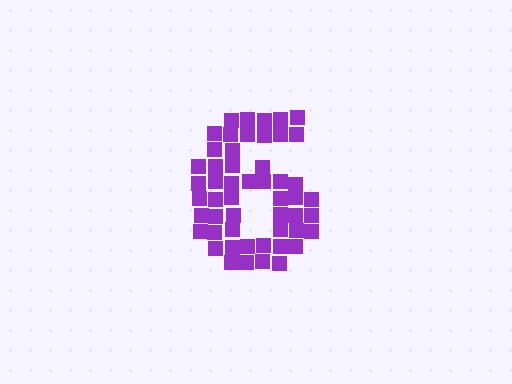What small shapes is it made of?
It is made of small squares.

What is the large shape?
The large shape is the digit 6.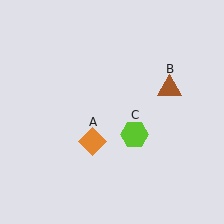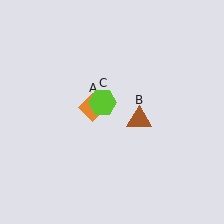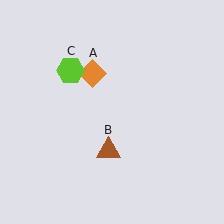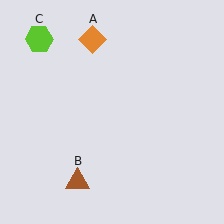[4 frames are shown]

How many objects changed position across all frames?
3 objects changed position: orange diamond (object A), brown triangle (object B), lime hexagon (object C).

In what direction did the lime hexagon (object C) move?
The lime hexagon (object C) moved up and to the left.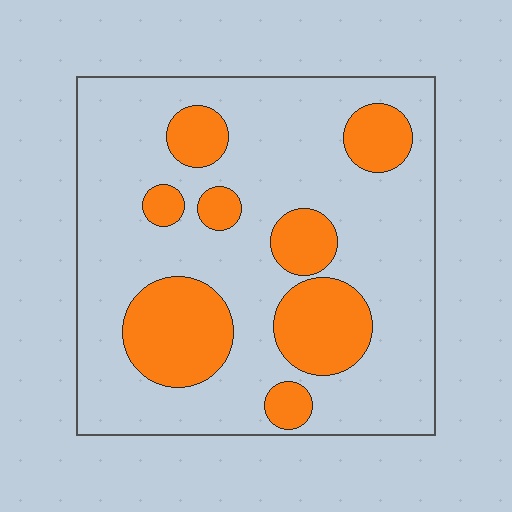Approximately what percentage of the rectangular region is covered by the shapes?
Approximately 25%.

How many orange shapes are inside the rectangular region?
8.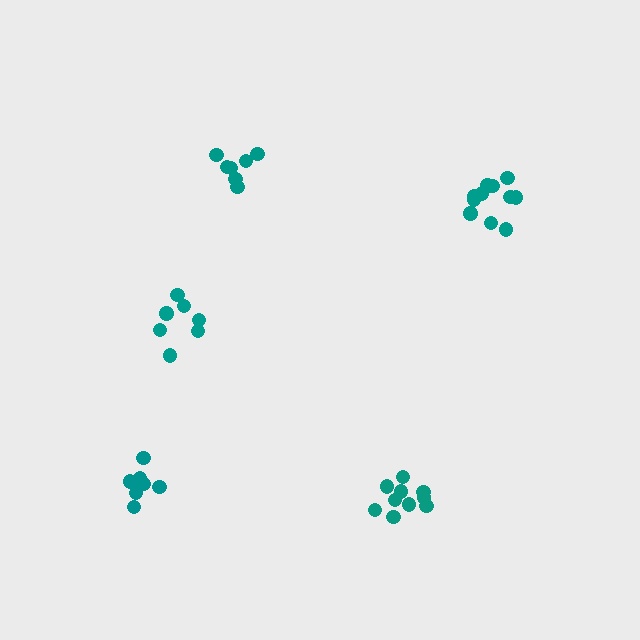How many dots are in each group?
Group 1: 12 dots, Group 2: 7 dots, Group 3: 10 dots, Group 4: 7 dots, Group 5: 8 dots (44 total).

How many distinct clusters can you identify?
There are 5 distinct clusters.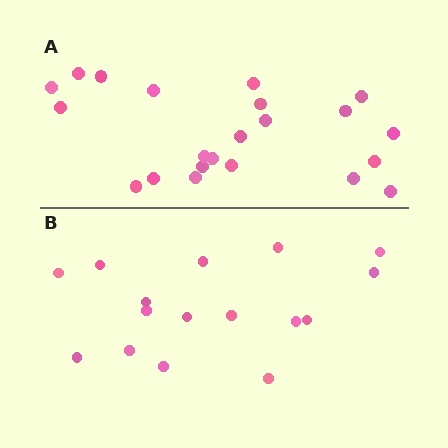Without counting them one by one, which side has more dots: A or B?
Region A (the top region) has more dots.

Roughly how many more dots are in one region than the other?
Region A has about 6 more dots than region B.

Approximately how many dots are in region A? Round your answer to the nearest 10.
About 20 dots. (The exact count is 22, which rounds to 20.)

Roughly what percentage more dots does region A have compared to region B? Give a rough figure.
About 40% more.